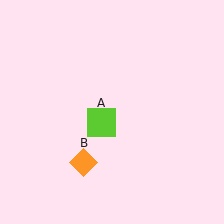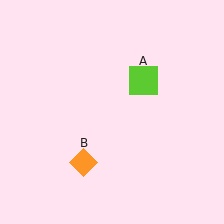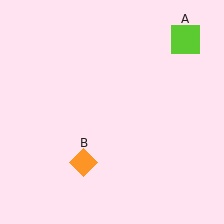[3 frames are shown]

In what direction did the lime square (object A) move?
The lime square (object A) moved up and to the right.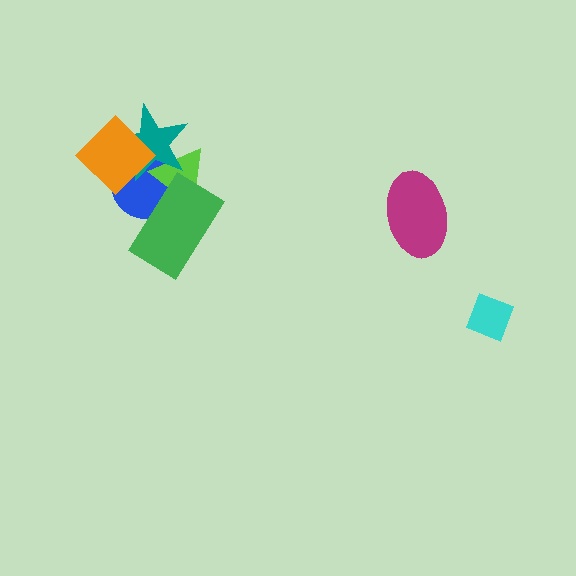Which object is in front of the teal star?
The orange diamond is in front of the teal star.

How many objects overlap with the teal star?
3 objects overlap with the teal star.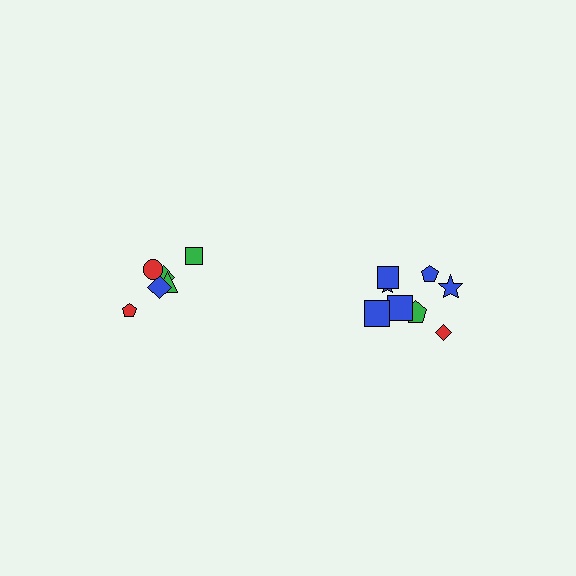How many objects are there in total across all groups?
There are 14 objects.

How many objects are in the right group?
There are 8 objects.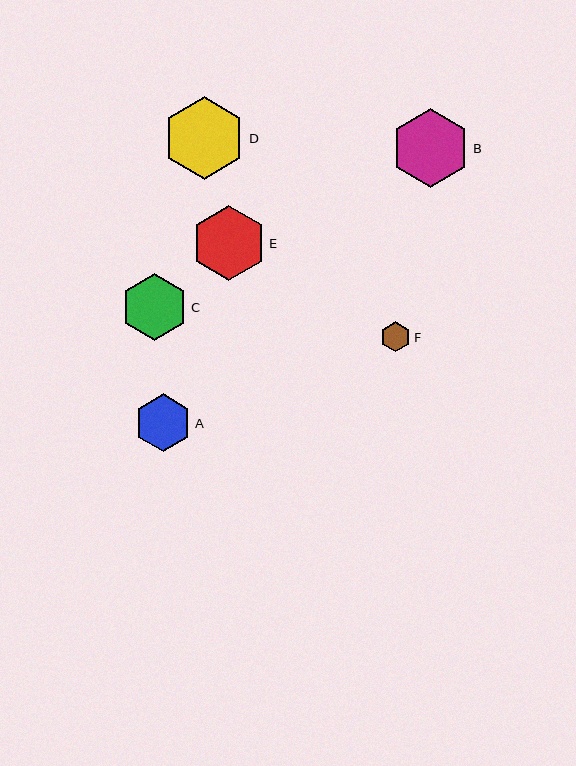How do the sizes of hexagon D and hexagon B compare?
Hexagon D and hexagon B are approximately the same size.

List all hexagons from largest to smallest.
From largest to smallest: D, B, E, C, A, F.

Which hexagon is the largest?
Hexagon D is the largest with a size of approximately 83 pixels.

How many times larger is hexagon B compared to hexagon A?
Hexagon B is approximately 1.4 times the size of hexagon A.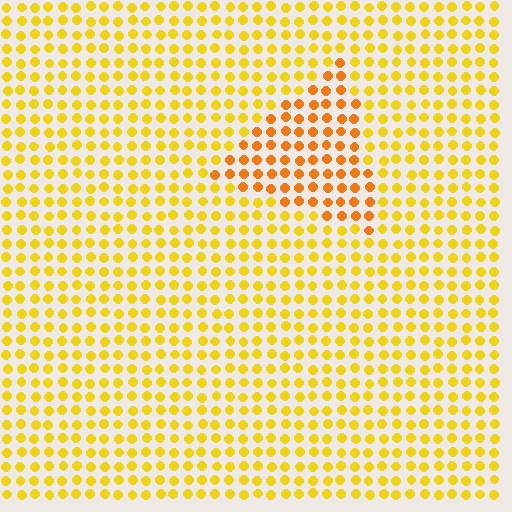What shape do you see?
I see a triangle.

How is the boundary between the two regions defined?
The boundary is defined purely by a slight shift in hue (about 25 degrees). Spacing, size, and orientation are identical on both sides.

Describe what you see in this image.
The image is filled with small yellow elements in a uniform arrangement. A triangle-shaped region is visible where the elements are tinted to a slightly different hue, forming a subtle color boundary.